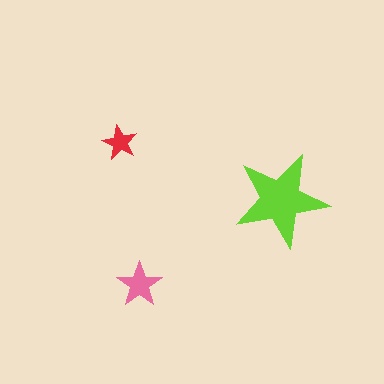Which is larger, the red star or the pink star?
The pink one.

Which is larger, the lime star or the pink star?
The lime one.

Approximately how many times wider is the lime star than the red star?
About 2.5 times wider.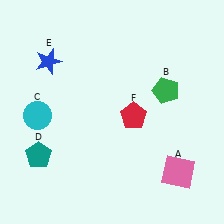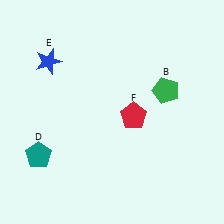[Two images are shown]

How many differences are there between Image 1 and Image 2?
There are 2 differences between the two images.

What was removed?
The pink square (A), the cyan circle (C) were removed in Image 2.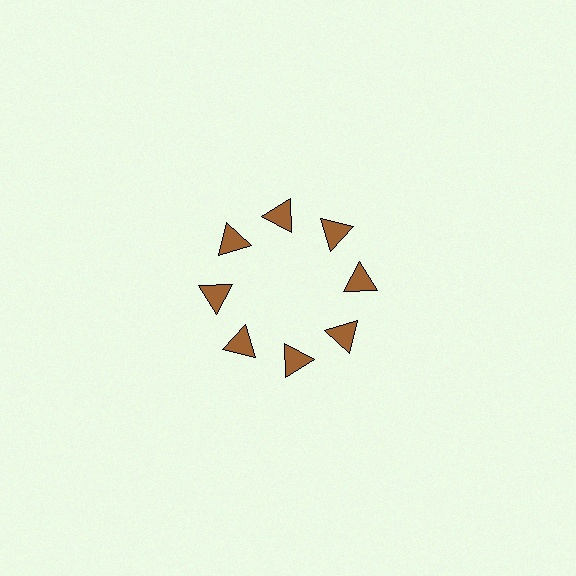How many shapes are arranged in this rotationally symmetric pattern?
There are 8 shapes, arranged in 8 groups of 1.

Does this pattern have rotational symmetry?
Yes, this pattern has 8-fold rotational symmetry. It looks the same after rotating 45 degrees around the center.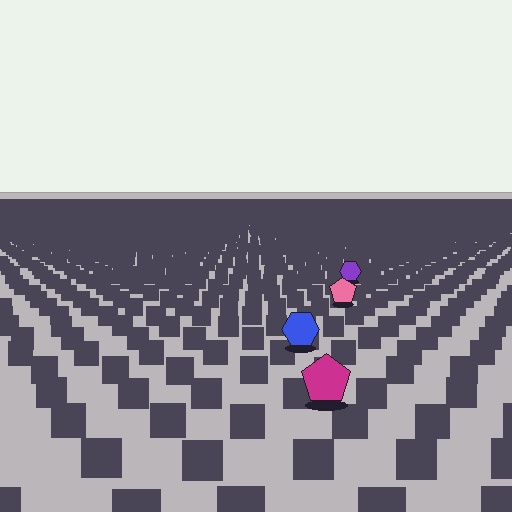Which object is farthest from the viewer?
The purple hexagon is farthest from the viewer. It appears smaller and the ground texture around it is denser.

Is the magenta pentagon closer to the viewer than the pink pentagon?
Yes. The magenta pentagon is closer — you can tell from the texture gradient: the ground texture is coarser near it.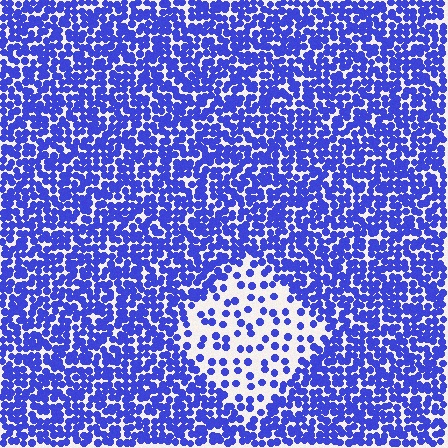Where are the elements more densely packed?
The elements are more densely packed outside the diamond boundary.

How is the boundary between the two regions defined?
The boundary is defined by a change in element density (approximately 2.9x ratio). All elements are the same color, size, and shape.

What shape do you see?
I see a diamond.